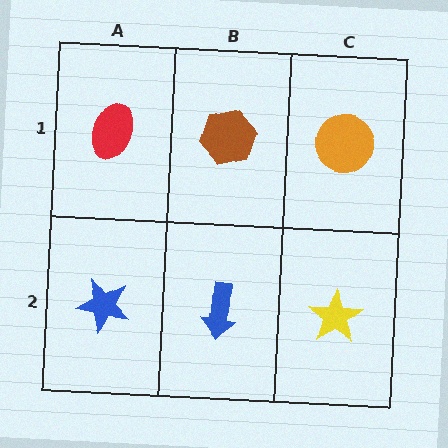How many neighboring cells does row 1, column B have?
3.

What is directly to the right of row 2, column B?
A yellow star.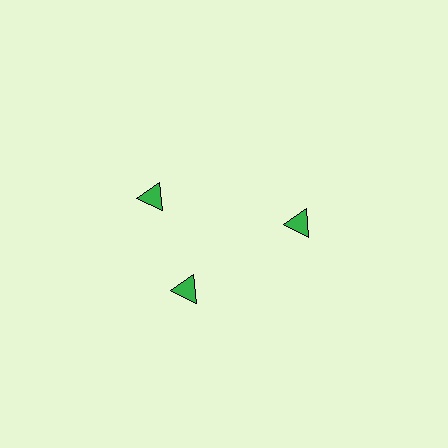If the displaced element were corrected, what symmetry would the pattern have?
It would have 3-fold rotational symmetry — the pattern would map onto itself every 120 degrees.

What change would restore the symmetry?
The symmetry would be restored by rotating it back into even spacing with its neighbors so that all 3 triangles sit at equal angles and equal distance from the center.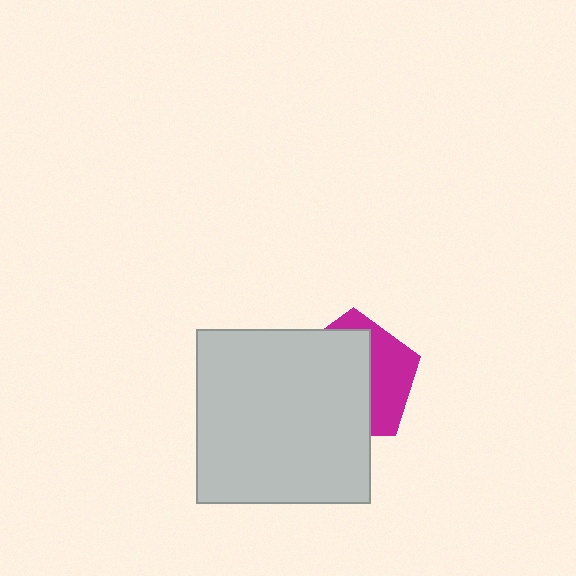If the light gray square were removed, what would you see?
You would see the complete magenta pentagon.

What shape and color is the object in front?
The object in front is a light gray square.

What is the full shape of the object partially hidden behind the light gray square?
The partially hidden object is a magenta pentagon.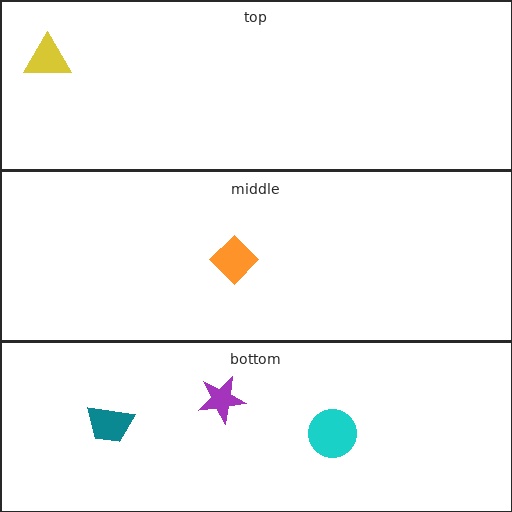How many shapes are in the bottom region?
3.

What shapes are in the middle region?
The orange diamond.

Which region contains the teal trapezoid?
The bottom region.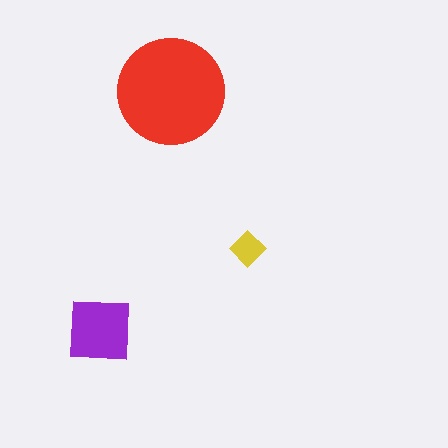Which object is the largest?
The red circle.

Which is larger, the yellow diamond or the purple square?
The purple square.